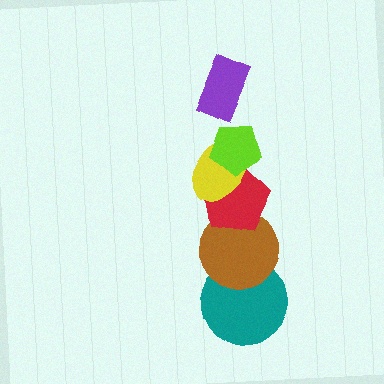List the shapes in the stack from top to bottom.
From top to bottom: the purple rectangle, the lime pentagon, the yellow ellipse, the red pentagon, the brown circle, the teal circle.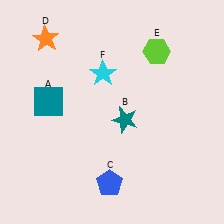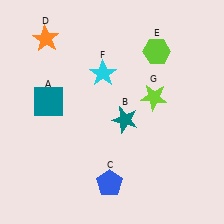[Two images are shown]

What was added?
A lime star (G) was added in Image 2.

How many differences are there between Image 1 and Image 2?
There is 1 difference between the two images.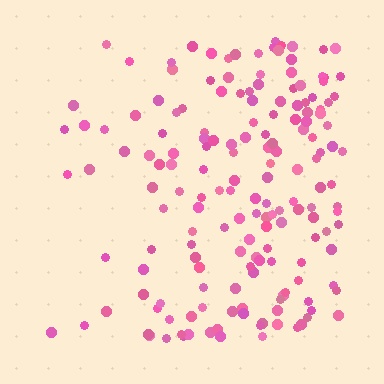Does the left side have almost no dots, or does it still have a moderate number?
Still a moderate number, just noticeably fewer than the right.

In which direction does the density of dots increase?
From left to right, with the right side densest.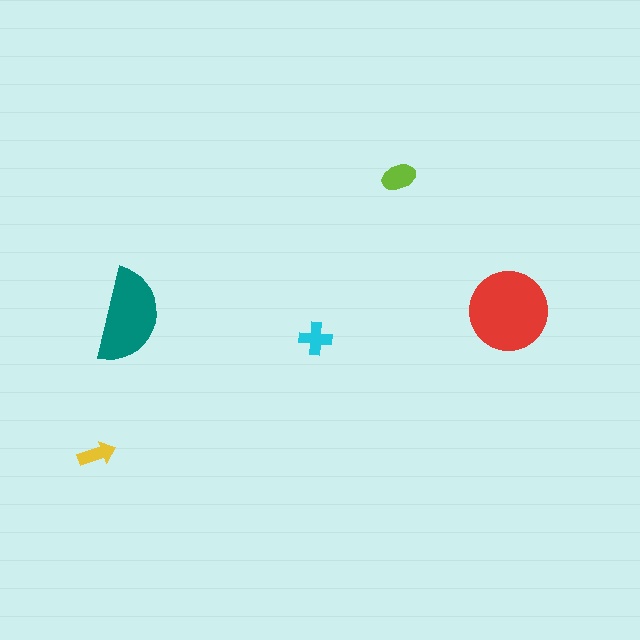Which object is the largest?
The red circle.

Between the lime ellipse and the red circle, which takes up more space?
The red circle.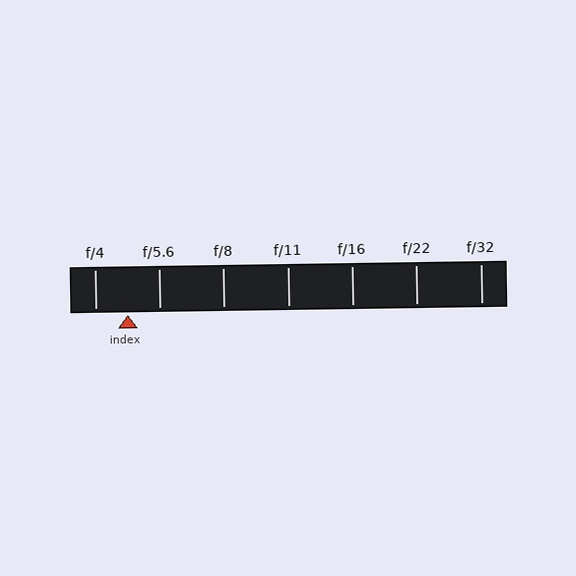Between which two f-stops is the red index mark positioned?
The index mark is between f/4 and f/5.6.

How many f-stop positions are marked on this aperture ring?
There are 7 f-stop positions marked.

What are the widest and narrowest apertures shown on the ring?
The widest aperture shown is f/4 and the narrowest is f/32.